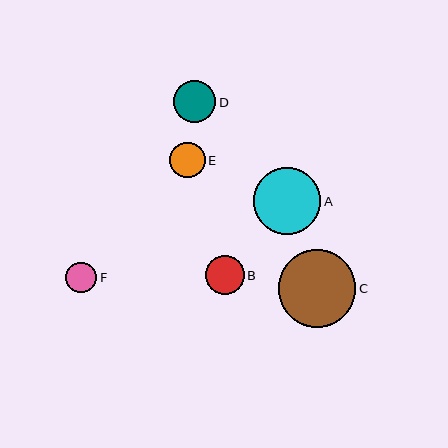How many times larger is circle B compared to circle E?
Circle B is approximately 1.1 times the size of circle E.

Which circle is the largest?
Circle C is the largest with a size of approximately 78 pixels.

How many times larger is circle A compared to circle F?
Circle A is approximately 2.2 times the size of circle F.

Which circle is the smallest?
Circle F is the smallest with a size of approximately 31 pixels.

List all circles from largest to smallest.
From largest to smallest: C, A, D, B, E, F.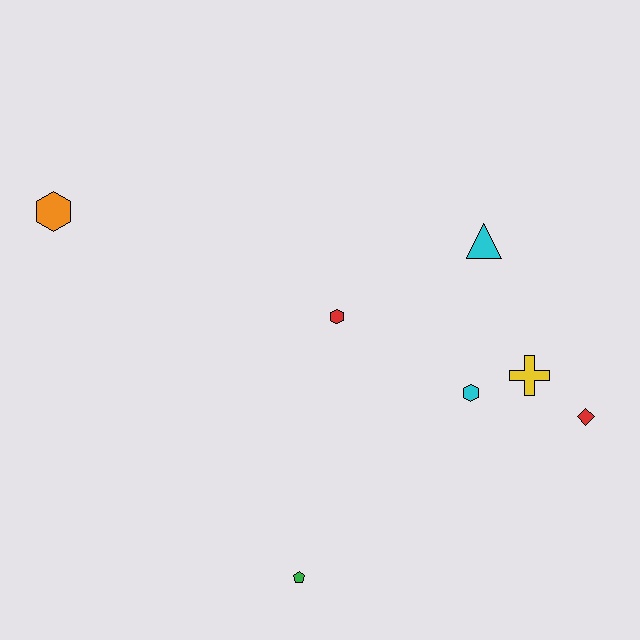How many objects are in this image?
There are 7 objects.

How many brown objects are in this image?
There are no brown objects.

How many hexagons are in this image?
There are 3 hexagons.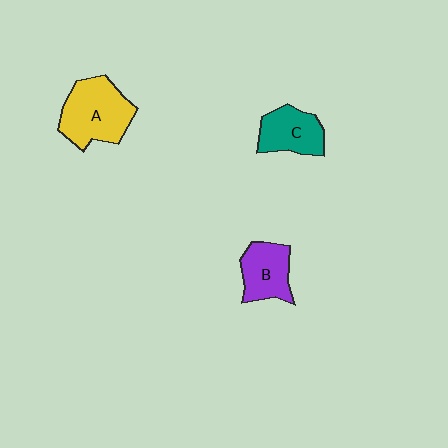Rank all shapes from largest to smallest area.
From largest to smallest: A (yellow), C (teal), B (purple).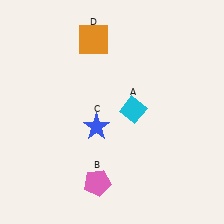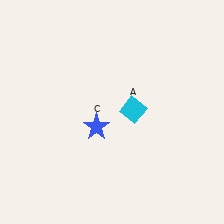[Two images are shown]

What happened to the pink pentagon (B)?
The pink pentagon (B) was removed in Image 2. It was in the bottom-left area of Image 1.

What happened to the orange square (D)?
The orange square (D) was removed in Image 2. It was in the top-left area of Image 1.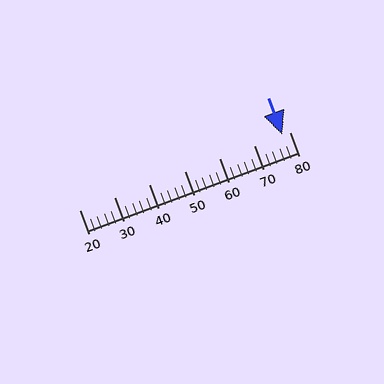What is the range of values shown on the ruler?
The ruler shows values from 20 to 80.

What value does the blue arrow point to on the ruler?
The blue arrow points to approximately 78.